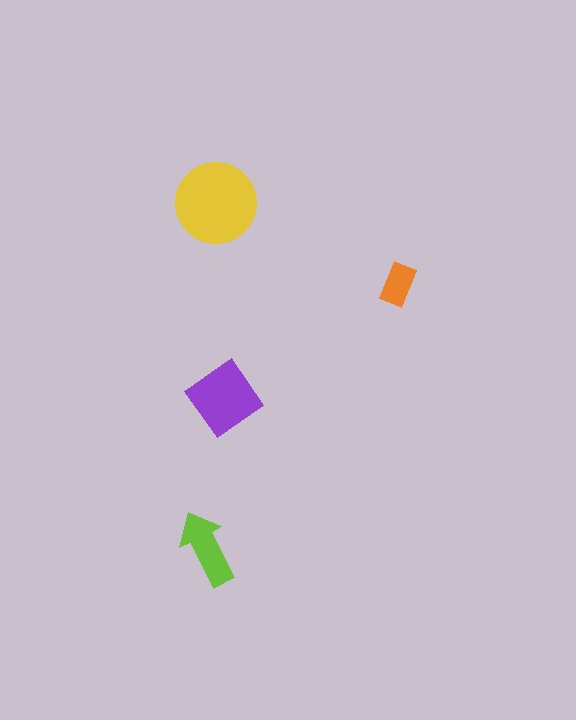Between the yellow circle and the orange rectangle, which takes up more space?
The yellow circle.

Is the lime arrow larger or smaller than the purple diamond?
Smaller.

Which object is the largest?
The yellow circle.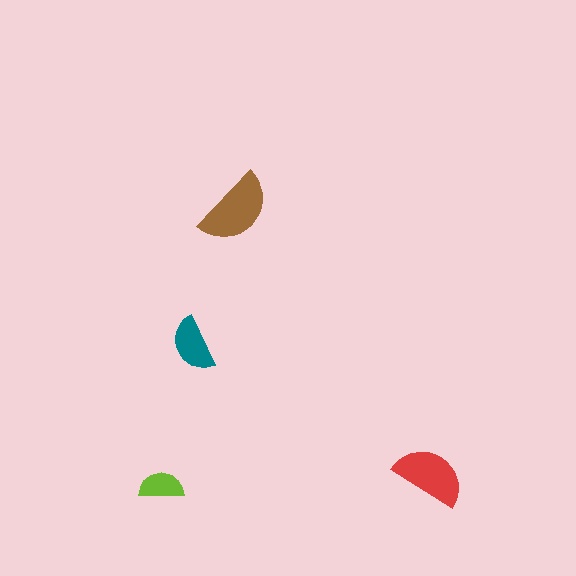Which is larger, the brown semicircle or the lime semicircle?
The brown one.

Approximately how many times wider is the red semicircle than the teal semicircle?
About 1.5 times wider.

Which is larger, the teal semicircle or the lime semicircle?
The teal one.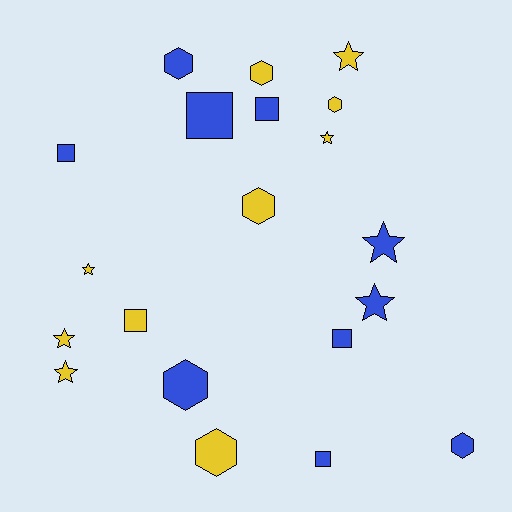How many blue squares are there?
There are 5 blue squares.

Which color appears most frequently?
Blue, with 10 objects.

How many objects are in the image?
There are 20 objects.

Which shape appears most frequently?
Star, with 7 objects.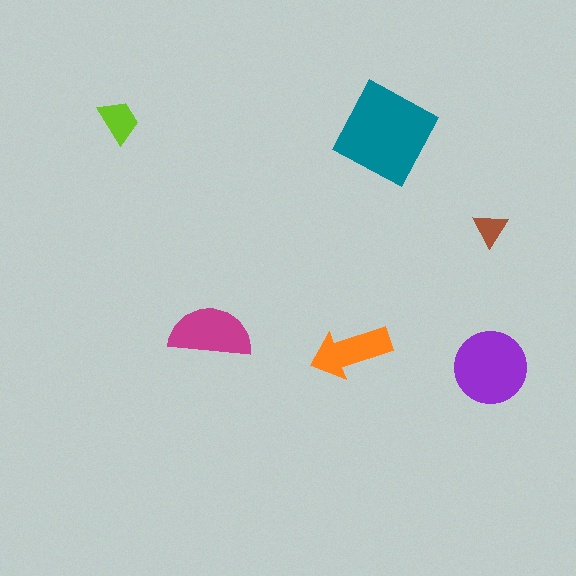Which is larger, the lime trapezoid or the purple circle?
The purple circle.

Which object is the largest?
The teal diamond.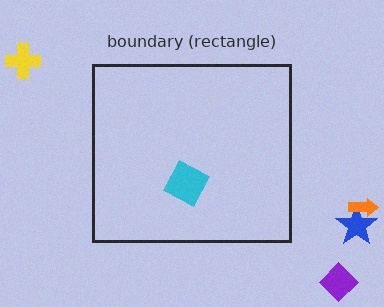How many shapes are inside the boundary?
1 inside, 4 outside.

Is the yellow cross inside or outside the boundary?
Outside.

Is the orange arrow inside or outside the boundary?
Outside.